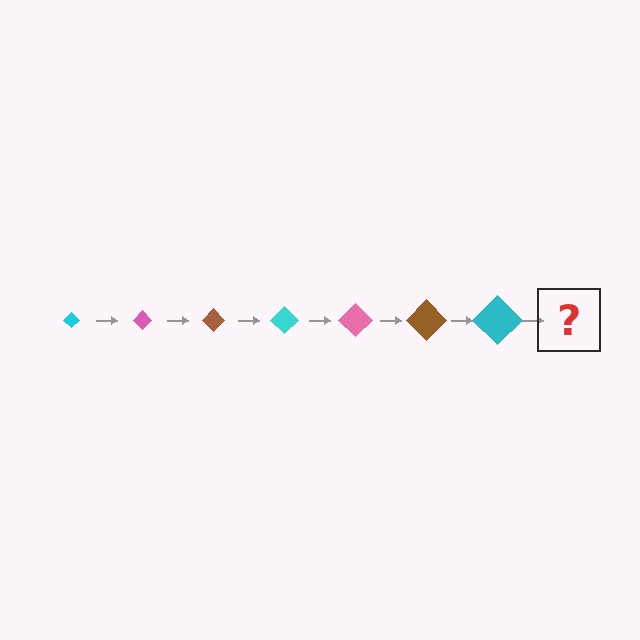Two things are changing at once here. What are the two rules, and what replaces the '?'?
The two rules are that the diamond grows larger each step and the color cycles through cyan, pink, and brown. The '?' should be a pink diamond, larger than the previous one.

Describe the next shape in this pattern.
It should be a pink diamond, larger than the previous one.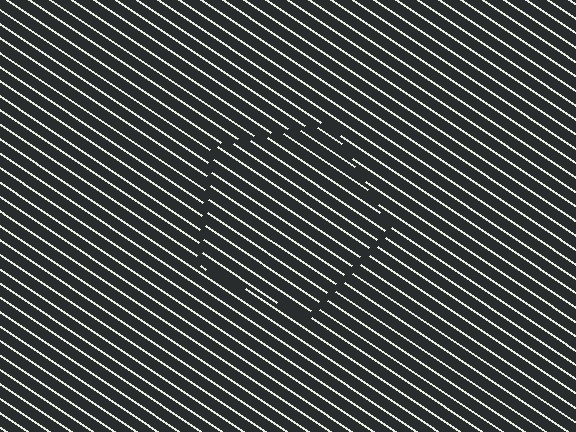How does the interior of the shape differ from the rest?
The interior of the shape contains the same grating, shifted by half a period — the contour is defined by the phase discontinuity where line-ends from the inner and outer gratings abut.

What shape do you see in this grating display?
An illusory pentagon. The interior of the shape contains the same grating, shifted by half a period — the contour is defined by the phase discontinuity where line-ends from the inner and outer gratings abut.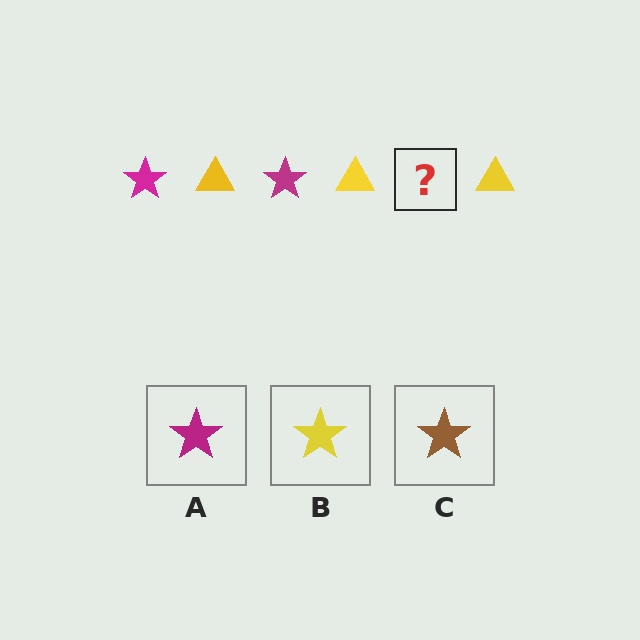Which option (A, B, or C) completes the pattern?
A.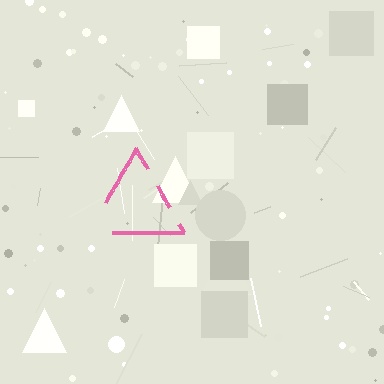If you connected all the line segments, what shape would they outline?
They would outline a triangle.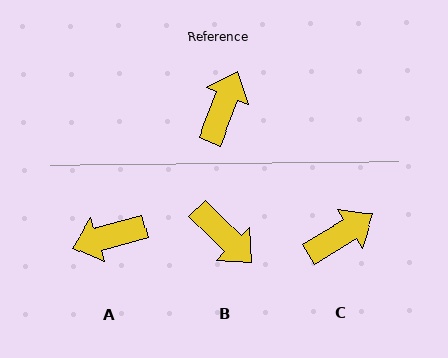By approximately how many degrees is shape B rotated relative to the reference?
Approximately 113 degrees clockwise.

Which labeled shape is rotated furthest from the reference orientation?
A, about 128 degrees away.